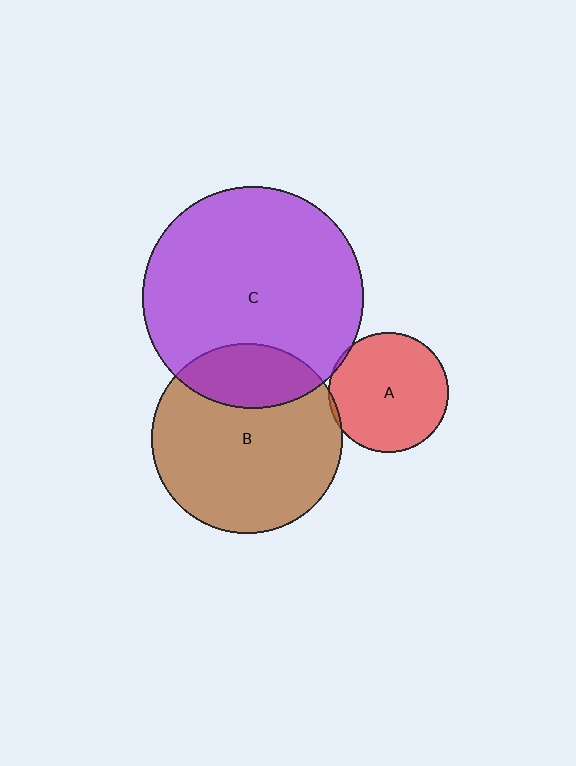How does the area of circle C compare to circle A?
Approximately 3.4 times.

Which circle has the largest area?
Circle C (purple).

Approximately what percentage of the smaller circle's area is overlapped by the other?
Approximately 5%.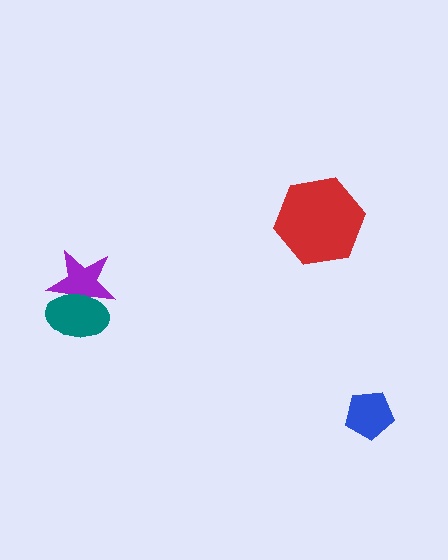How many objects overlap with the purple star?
1 object overlaps with the purple star.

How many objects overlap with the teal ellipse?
1 object overlaps with the teal ellipse.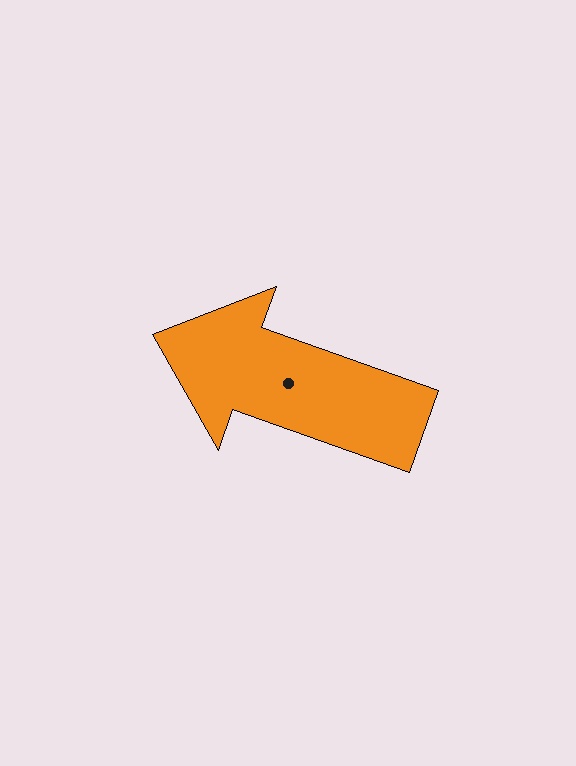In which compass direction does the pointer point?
West.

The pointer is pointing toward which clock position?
Roughly 10 o'clock.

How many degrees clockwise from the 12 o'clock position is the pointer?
Approximately 290 degrees.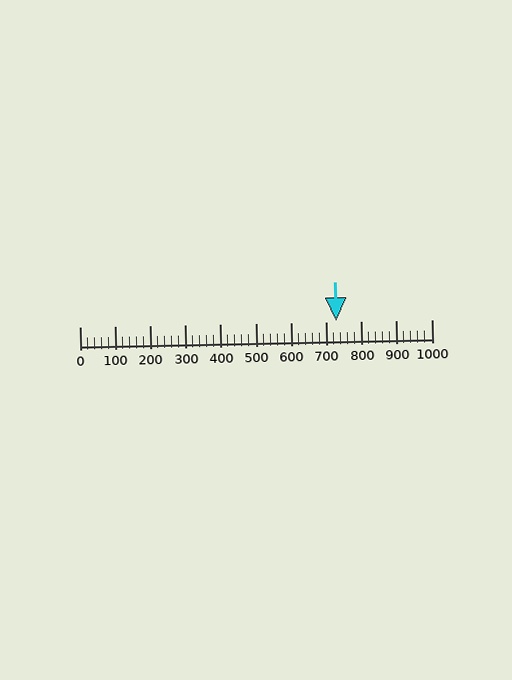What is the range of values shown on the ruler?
The ruler shows values from 0 to 1000.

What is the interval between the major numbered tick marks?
The major tick marks are spaced 100 units apart.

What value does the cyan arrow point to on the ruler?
The cyan arrow points to approximately 728.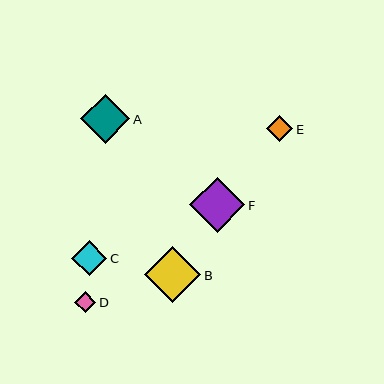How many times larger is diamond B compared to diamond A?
Diamond B is approximately 1.1 times the size of diamond A.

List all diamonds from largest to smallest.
From largest to smallest: B, F, A, C, E, D.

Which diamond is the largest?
Diamond B is the largest with a size of approximately 56 pixels.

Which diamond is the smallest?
Diamond D is the smallest with a size of approximately 21 pixels.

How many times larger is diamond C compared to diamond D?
Diamond C is approximately 1.7 times the size of diamond D.